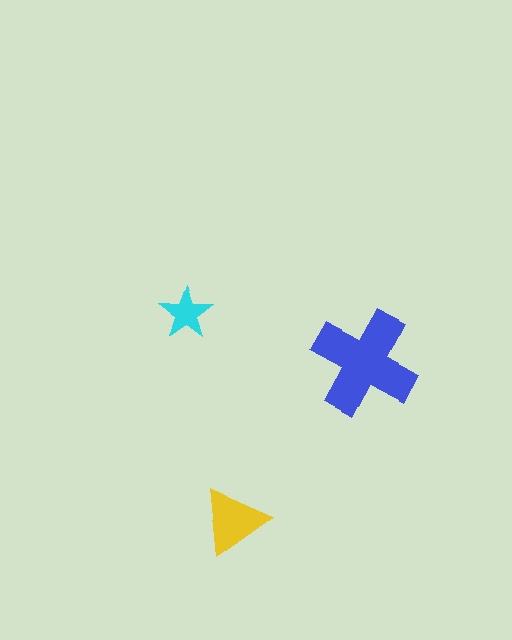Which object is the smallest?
The cyan star.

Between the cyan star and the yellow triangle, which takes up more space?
The yellow triangle.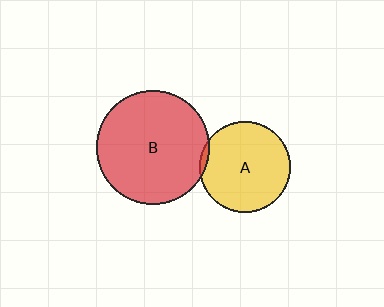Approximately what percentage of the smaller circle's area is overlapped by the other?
Approximately 5%.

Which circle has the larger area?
Circle B (red).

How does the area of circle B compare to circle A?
Approximately 1.6 times.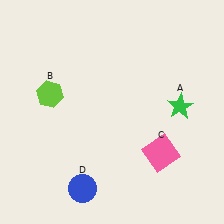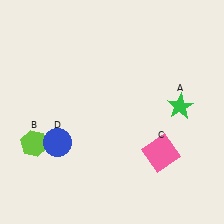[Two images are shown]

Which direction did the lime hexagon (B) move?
The lime hexagon (B) moved down.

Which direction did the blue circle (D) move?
The blue circle (D) moved up.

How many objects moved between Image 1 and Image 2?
2 objects moved between the two images.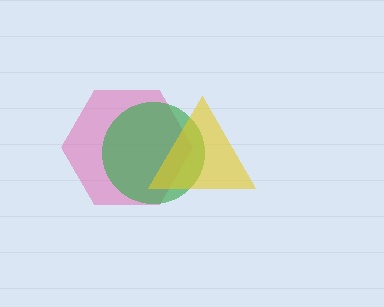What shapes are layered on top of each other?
The layered shapes are: a pink hexagon, a green circle, a yellow triangle.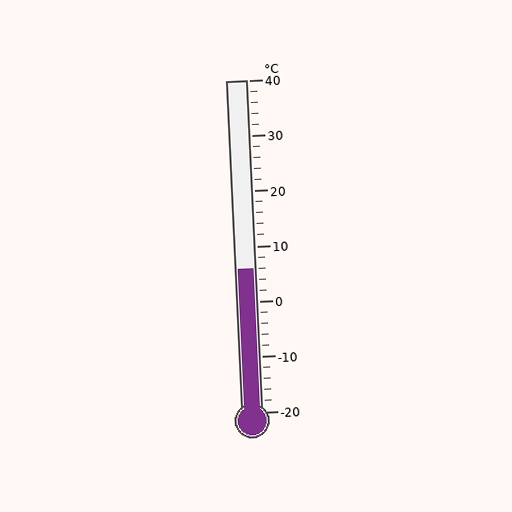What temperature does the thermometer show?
The thermometer shows approximately 6°C.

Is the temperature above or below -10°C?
The temperature is above -10°C.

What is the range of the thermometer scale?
The thermometer scale ranges from -20°C to 40°C.